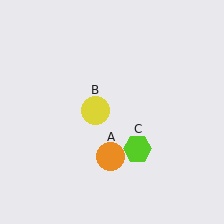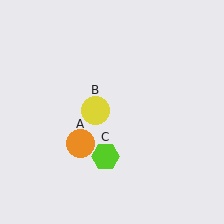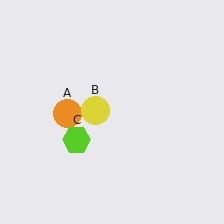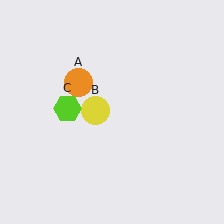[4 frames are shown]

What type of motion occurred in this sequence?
The orange circle (object A), lime hexagon (object C) rotated clockwise around the center of the scene.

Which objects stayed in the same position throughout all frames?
Yellow circle (object B) remained stationary.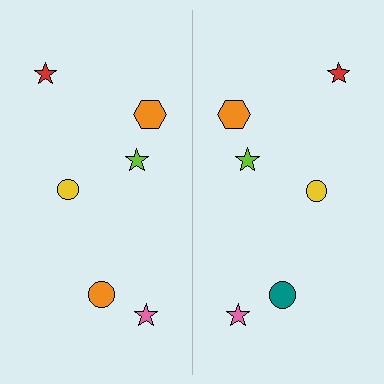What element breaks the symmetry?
The teal circle on the right side breaks the symmetry — its mirror counterpart is orange.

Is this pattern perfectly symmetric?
No, the pattern is not perfectly symmetric. The teal circle on the right side breaks the symmetry — its mirror counterpart is orange.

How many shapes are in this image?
There are 12 shapes in this image.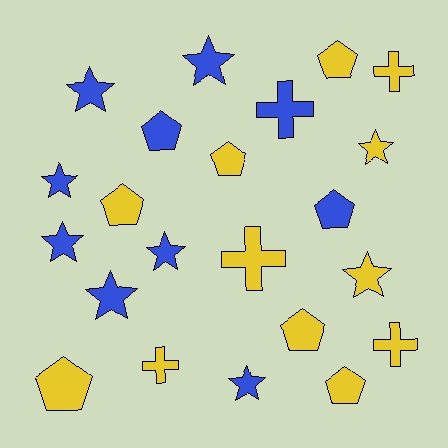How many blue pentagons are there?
There are 2 blue pentagons.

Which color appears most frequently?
Yellow, with 12 objects.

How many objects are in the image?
There are 22 objects.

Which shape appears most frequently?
Star, with 9 objects.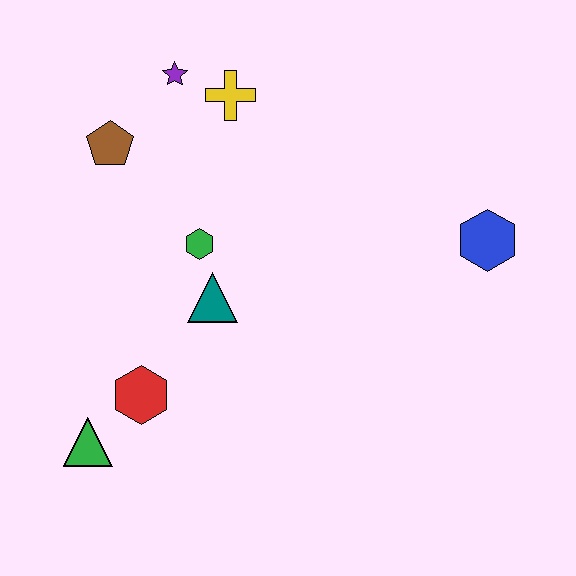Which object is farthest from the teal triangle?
The blue hexagon is farthest from the teal triangle.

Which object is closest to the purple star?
The yellow cross is closest to the purple star.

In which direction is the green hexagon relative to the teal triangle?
The green hexagon is above the teal triangle.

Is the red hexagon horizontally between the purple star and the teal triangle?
No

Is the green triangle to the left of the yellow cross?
Yes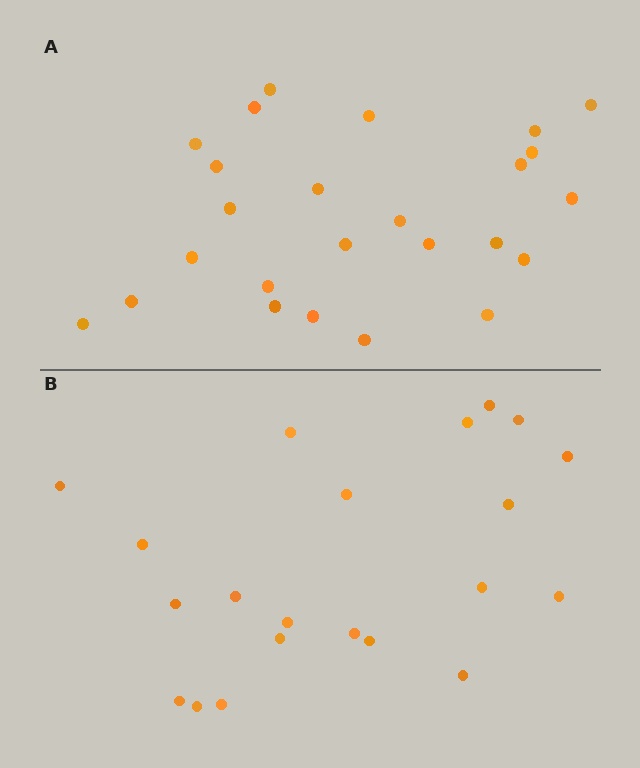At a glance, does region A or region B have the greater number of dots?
Region A (the top region) has more dots.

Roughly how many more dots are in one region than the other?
Region A has about 4 more dots than region B.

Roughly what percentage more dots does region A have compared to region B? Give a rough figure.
About 20% more.